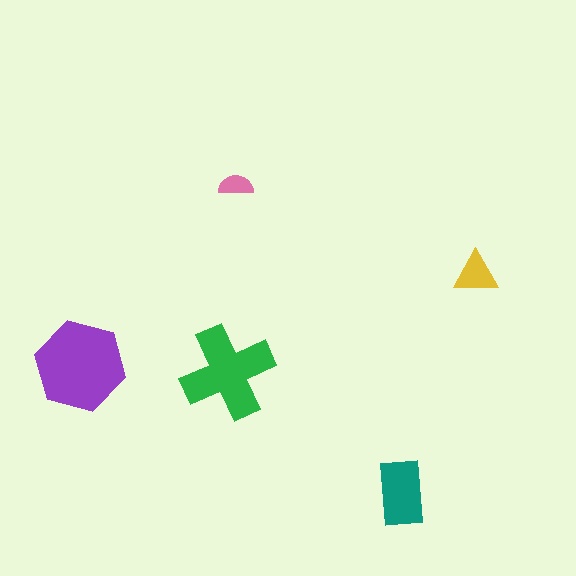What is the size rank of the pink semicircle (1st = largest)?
5th.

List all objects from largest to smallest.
The purple hexagon, the green cross, the teal rectangle, the yellow triangle, the pink semicircle.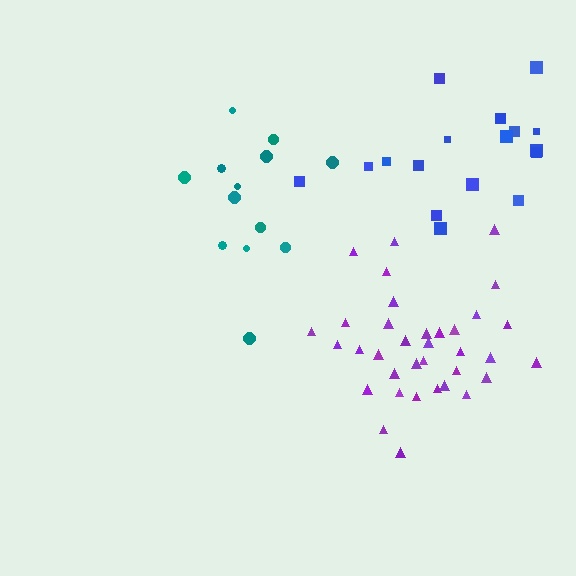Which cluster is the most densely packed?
Purple.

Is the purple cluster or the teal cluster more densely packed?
Purple.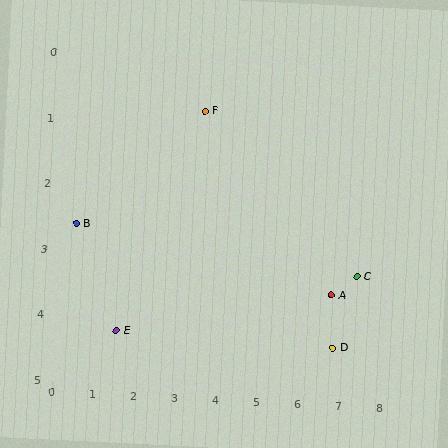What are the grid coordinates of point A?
Point A is at approximately (6.7, 3.5).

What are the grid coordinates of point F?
Point F is at approximately (3.4, 0.8).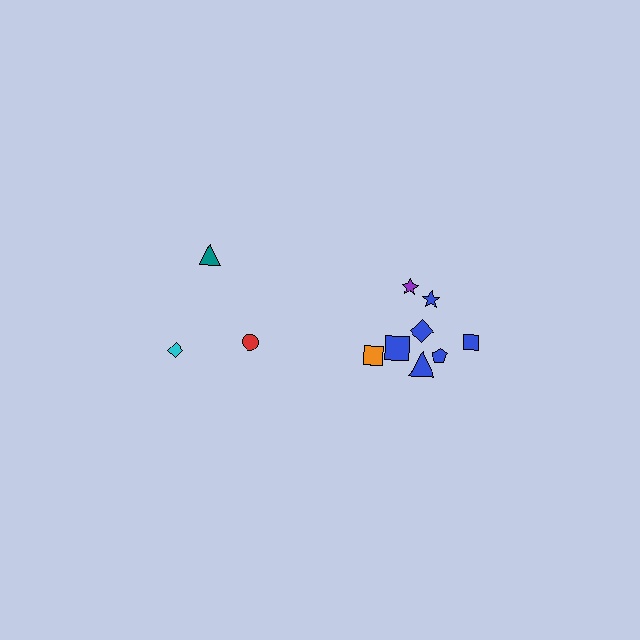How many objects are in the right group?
There are 8 objects.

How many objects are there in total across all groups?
There are 11 objects.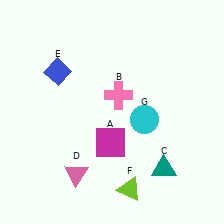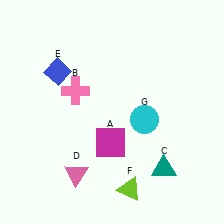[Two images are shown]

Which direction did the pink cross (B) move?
The pink cross (B) moved left.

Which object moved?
The pink cross (B) moved left.